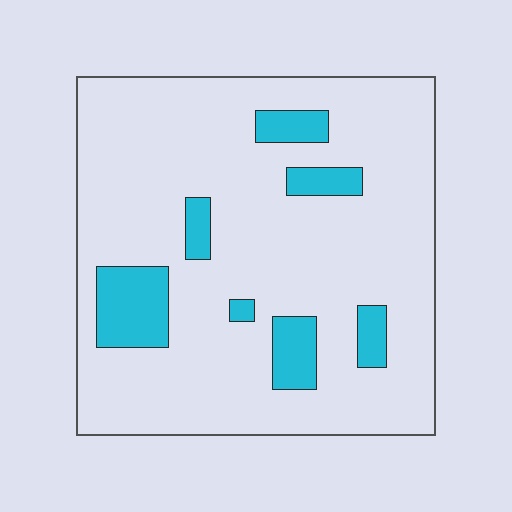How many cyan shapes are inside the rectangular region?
7.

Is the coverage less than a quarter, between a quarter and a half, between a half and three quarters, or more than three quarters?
Less than a quarter.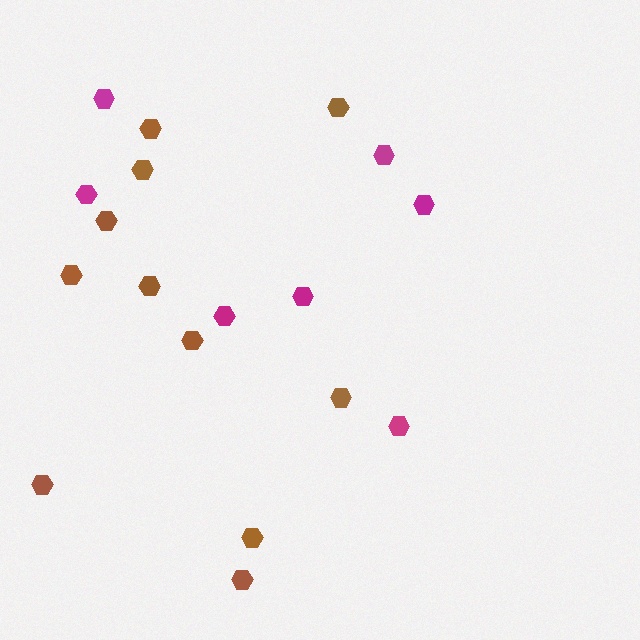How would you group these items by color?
There are 2 groups: one group of magenta hexagons (7) and one group of brown hexagons (11).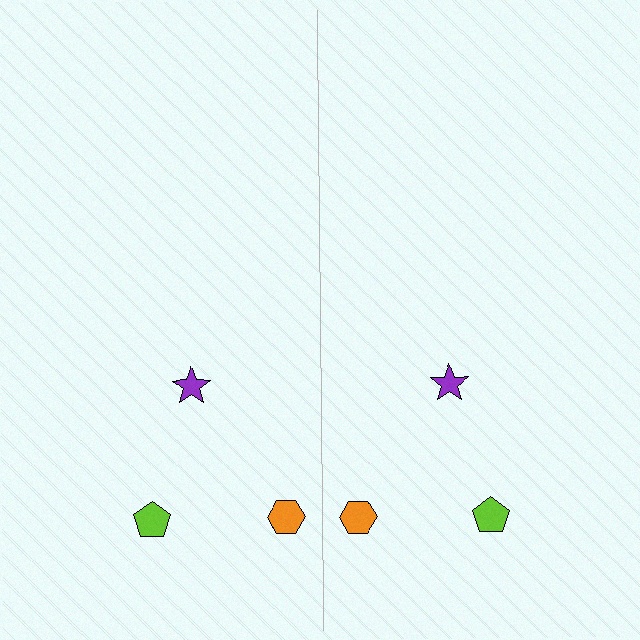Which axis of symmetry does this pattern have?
The pattern has a vertical axis of symmetry running through the center of the image.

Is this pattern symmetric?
Yes, this pattern has bilateral (reflection) symmetry.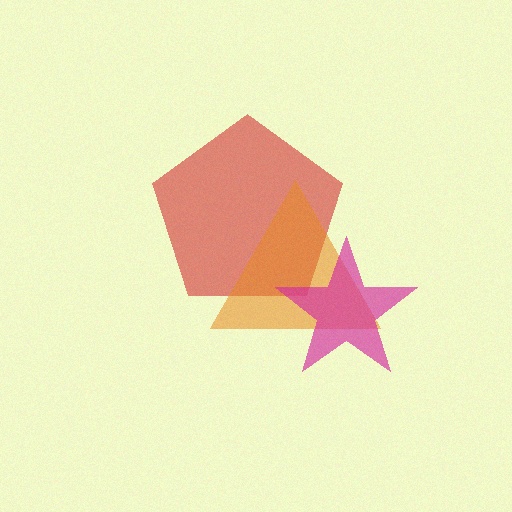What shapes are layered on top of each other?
The layered shapes are: a red pentagon, an orange triangle, a magenta star.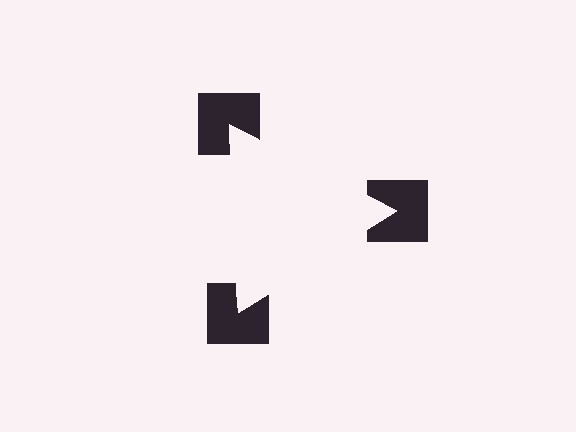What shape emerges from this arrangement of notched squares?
An illusory triangle — its edges are inferred from the aligned wedge cuts in the notched squares, not physically drawn.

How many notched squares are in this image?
There are 3 — one at each vertex of the illusory triangle.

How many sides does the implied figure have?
3 sides.